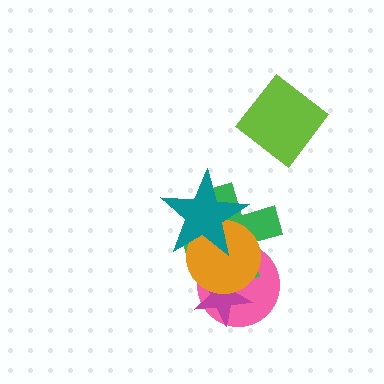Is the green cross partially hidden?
Yes, it is partially covered by another shape.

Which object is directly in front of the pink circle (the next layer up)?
The green cross is directly in front of the pink circle.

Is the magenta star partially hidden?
Yes, it is partially covered by another shape.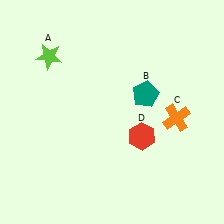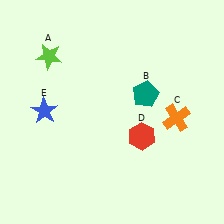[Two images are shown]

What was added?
A blue star (E) was added in Image 2.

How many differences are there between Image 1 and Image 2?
There is 1 difference between the two images.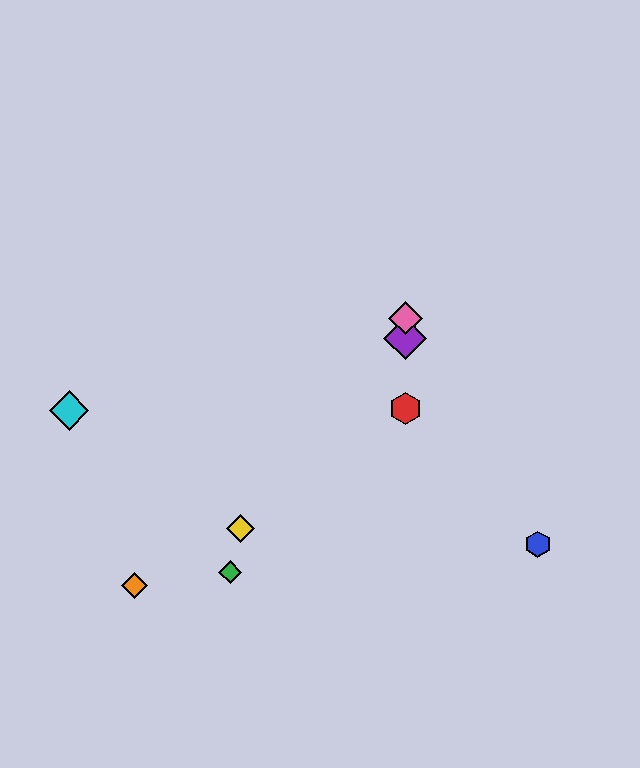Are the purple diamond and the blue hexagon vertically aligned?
No, the purple diamond is at x≈405 and the blue hexagon is at x≈538.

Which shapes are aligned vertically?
The red hexagon, the purple diamond, the pink diamond are aligned vertically.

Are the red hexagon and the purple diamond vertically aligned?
Yes, both are at x≈405.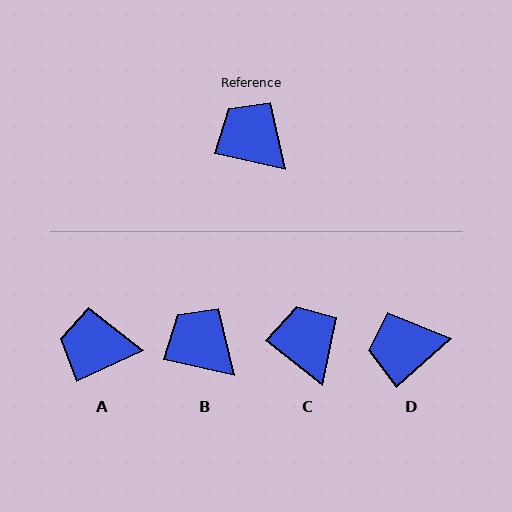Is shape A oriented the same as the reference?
No, it is off by about 38 degrees.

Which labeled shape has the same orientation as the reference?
B.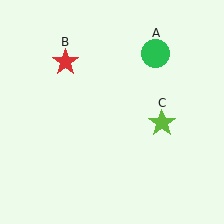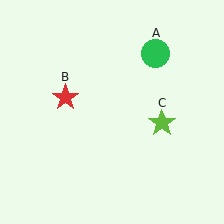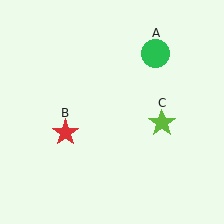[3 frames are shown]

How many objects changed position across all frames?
1 object changed position: red star (object B).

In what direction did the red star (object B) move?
The red star (object B) moved down.